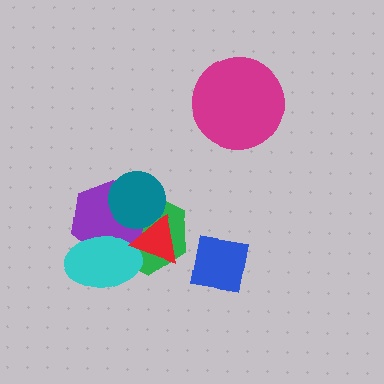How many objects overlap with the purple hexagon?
4 objects overlap with the purple hexagon.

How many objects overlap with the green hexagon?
4 objects overlap with the green hexagon.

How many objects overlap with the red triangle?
4 objects overlap with the red triangle.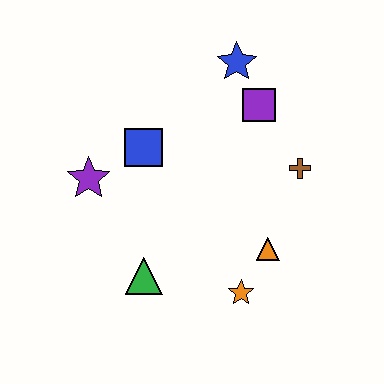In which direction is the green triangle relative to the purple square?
The green triangle is below the purple square.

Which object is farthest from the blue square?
The orange star is farthest from the blue square.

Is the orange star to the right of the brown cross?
No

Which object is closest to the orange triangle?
The orange star is closest to the orange triangle.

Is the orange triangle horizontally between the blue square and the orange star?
No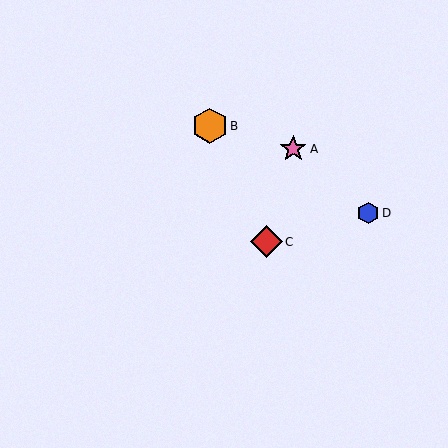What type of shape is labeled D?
Shape D is a blue hexagon.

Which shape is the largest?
The orange hexagon (labeled B) is the largest.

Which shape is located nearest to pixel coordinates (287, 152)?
The pink star (labeled A) at (293, 149) is nearest to that location.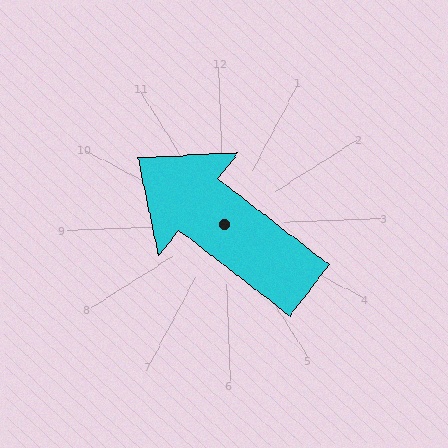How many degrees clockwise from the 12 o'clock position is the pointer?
Approximately 310 degrees.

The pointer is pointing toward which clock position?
Roughly 10 o'clock.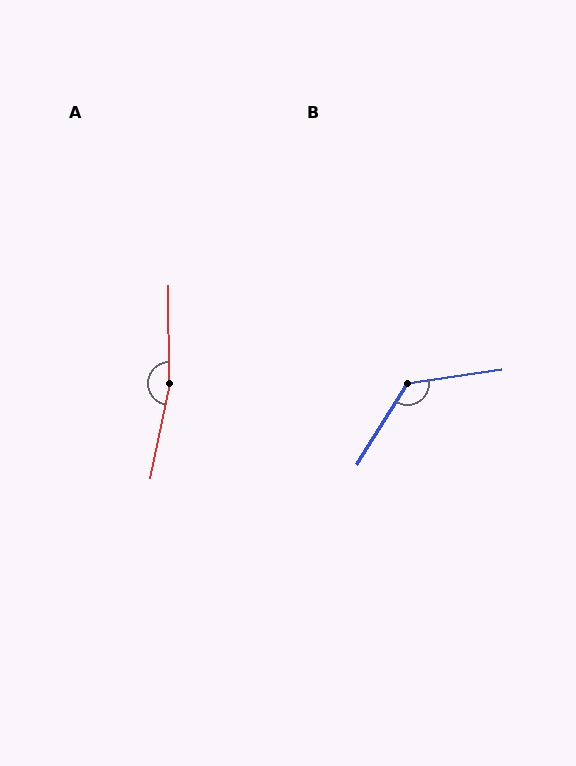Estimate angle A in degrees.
Approximately 168 degrees.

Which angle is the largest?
A, at approximately 168 degrees.